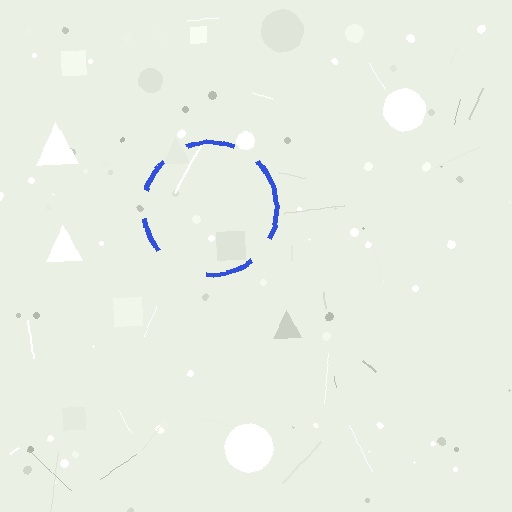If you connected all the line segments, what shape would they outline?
They would outline a circle.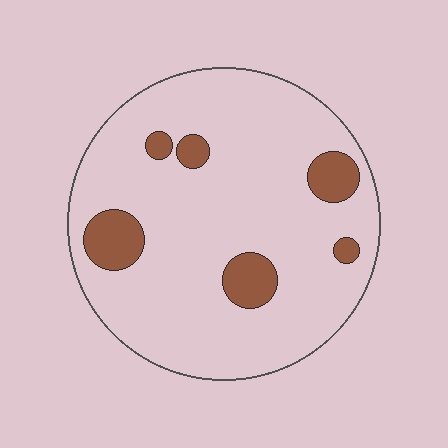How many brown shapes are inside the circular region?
6.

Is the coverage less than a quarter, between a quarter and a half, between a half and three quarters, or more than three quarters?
Less than a quarter.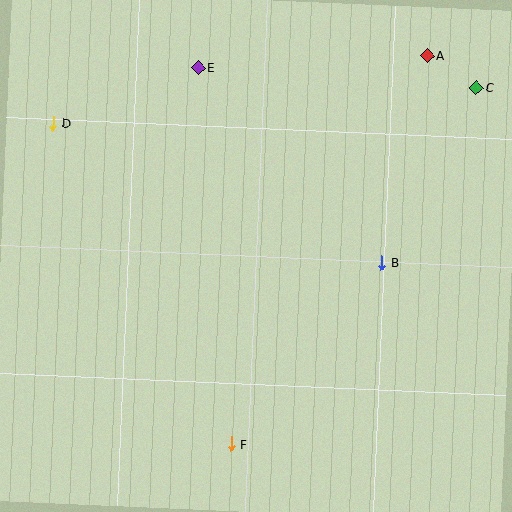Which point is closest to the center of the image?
Point B at (382, 263) is closest to the center.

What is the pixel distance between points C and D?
The distance between C and D is 425 pixels.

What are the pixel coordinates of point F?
Point F is at (231, 444).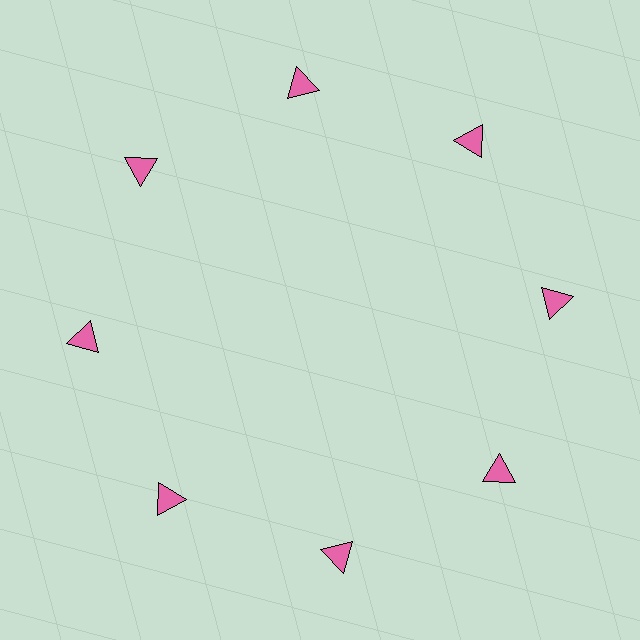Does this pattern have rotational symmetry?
Yes, this pattern has 8-fold rotational symmetry. It looks the same after rotating 45 degrees around the center.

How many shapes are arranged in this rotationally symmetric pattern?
There are 8 shapes, arranged in 8 groups of 1.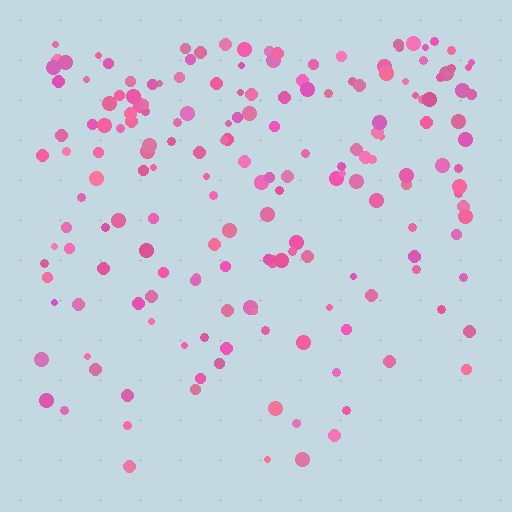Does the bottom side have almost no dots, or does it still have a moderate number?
Still a moderate number, just noticeably fewer than the top.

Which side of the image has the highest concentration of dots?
The top.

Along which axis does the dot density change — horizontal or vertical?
Vertical.